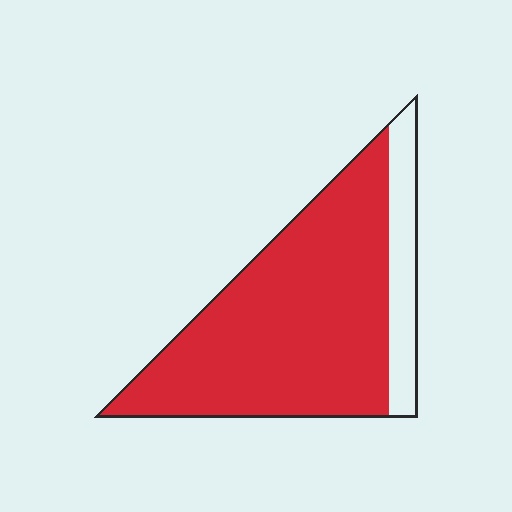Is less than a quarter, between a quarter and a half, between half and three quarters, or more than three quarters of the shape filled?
More than three quarters.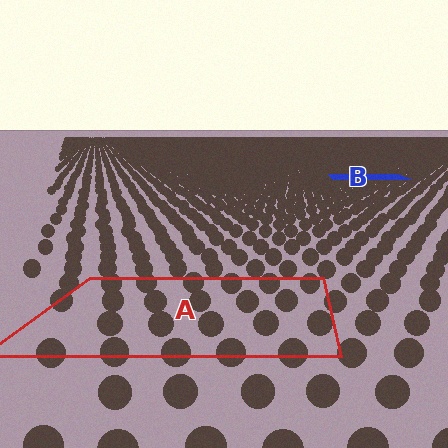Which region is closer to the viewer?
Region A is closer. The texture elements there are larger and more spread out.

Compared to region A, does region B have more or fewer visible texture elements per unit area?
Region B has more texture elements per unit area — they are packed more densely because it is farther away.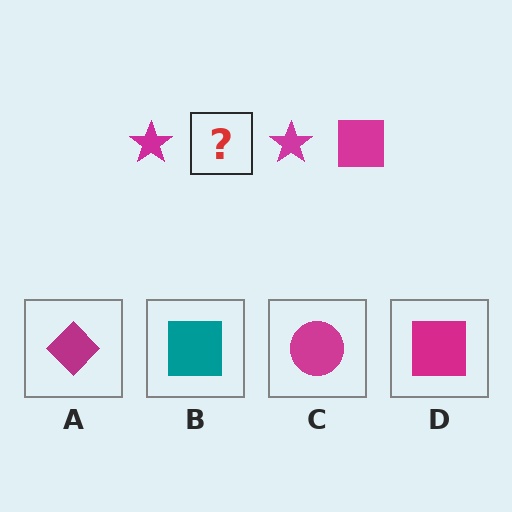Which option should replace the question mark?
Option D.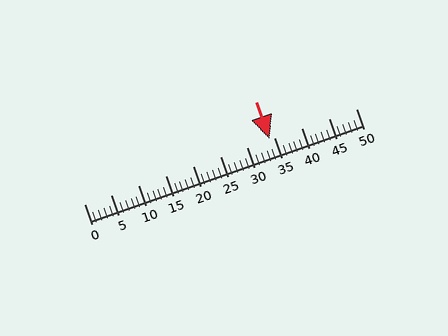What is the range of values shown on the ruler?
The ruler shows values from 0 to 50.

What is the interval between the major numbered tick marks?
The major tick marks are spaced 5 units apart.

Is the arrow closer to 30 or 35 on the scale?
The arrow is closer to 35.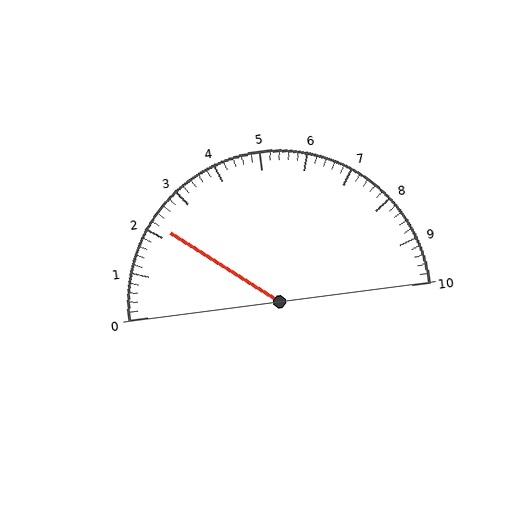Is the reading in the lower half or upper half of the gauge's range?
The reading is in the lower half of the range (0 to 10).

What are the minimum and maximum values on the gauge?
The gauge ranges from 0 to 10.